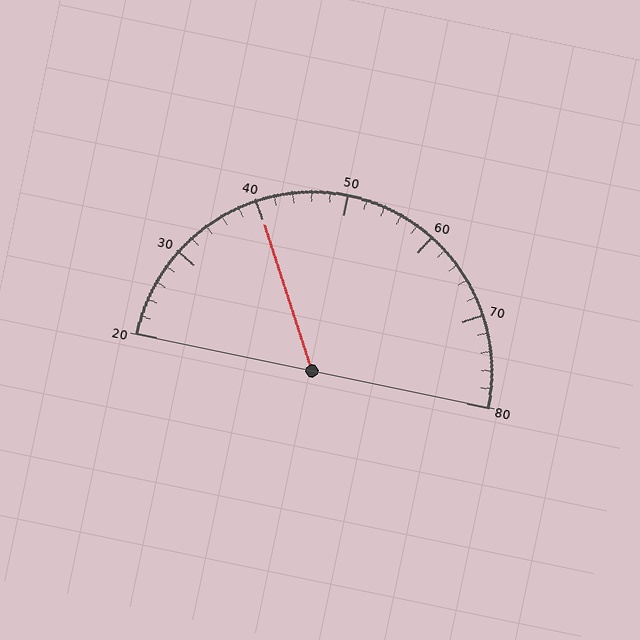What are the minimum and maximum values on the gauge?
The gauge ranges from 20 to 80.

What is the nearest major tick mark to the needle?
The nearest major tick mark is 40.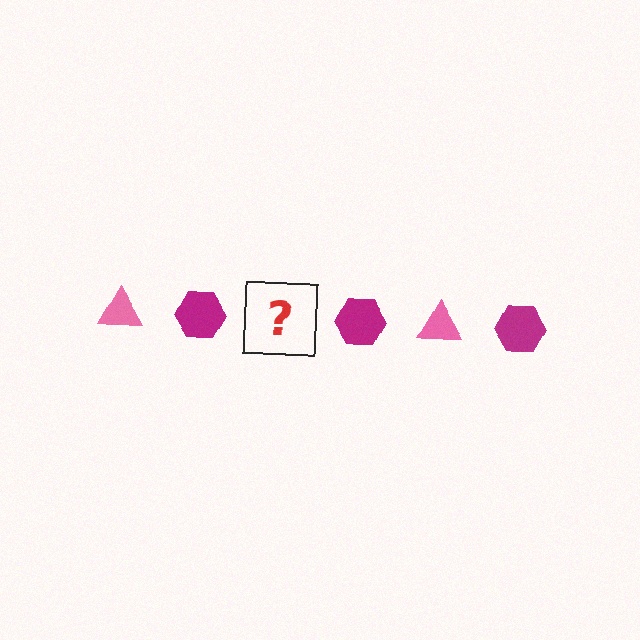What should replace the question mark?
The question mark should be replaced with a pink triangle.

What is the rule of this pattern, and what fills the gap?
The rule is that the pattern alternates between pink triangle and magenta hexagon. The gap should be filled with a pink triangle.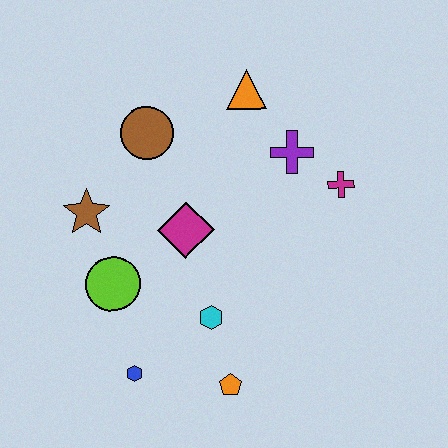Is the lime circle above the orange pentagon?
Yes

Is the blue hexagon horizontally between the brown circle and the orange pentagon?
No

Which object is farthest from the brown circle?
The orange pentagon is farthest from the brown circle.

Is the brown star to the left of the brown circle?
Yes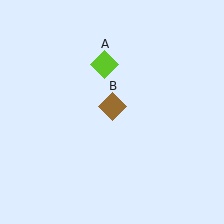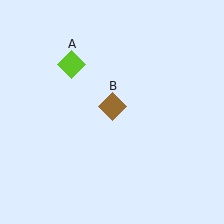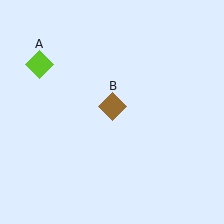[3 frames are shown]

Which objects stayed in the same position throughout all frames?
Brown diamond (object B) remained stationary.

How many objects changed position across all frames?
1 object changed position: lime diamond (object A).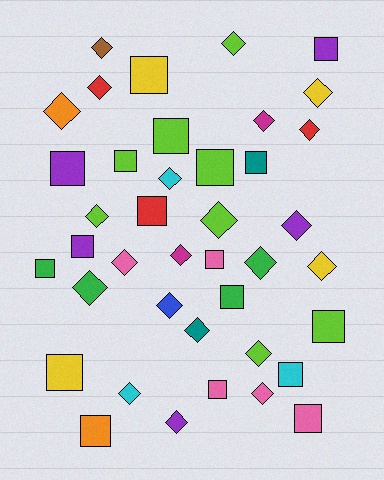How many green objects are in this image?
There are 4 green objects.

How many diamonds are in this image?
There are 22 diamonds.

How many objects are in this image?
There are 40 objects.